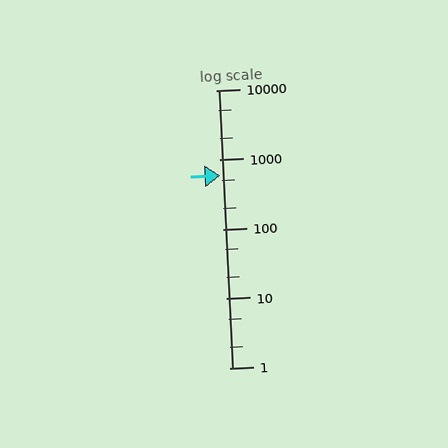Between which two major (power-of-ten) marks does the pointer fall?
The pointer is between 100 and 1000.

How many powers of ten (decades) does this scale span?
The scale spans 4 decades, from 1 to 10000.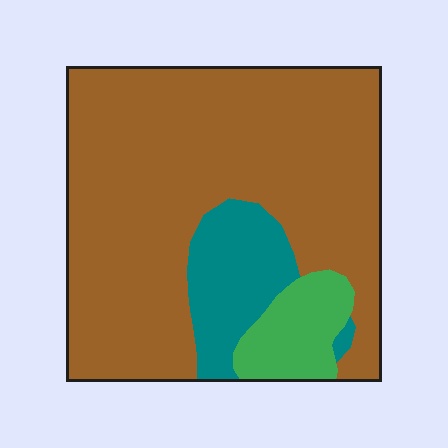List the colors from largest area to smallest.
From largest to smallest: brown, teal, green.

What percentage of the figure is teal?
Teal takes up about one eighth (1/8) of the figure.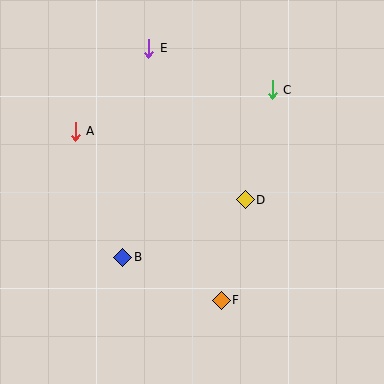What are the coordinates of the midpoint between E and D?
The midpoint between E and D is at (197, 124).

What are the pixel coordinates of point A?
Point A is at (75, 131).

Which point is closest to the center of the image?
Point D at (245, 200) is closest to the center.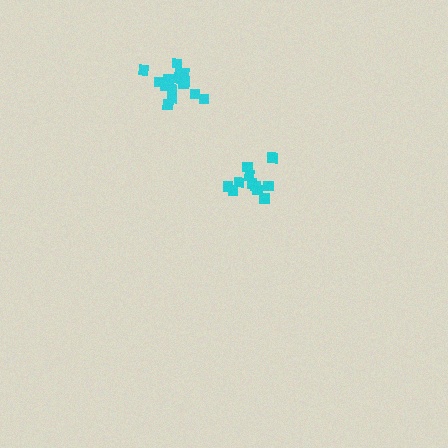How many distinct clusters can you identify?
There are 2 distinct clusters.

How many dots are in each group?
Group 1: 11 dots, Group 2: 16 dots (27 total).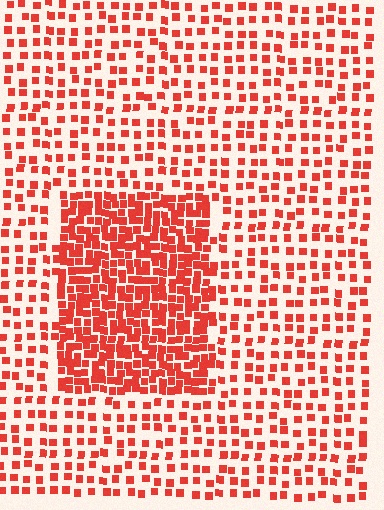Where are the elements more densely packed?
The elements are more densely packed inside the rectangle boundary.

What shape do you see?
I see a rectangle.